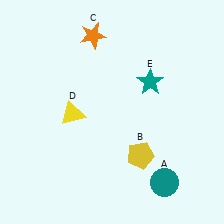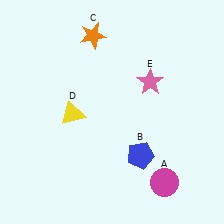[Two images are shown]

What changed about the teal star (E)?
In Image 1, E is teal. In Image 2, it changed to pink.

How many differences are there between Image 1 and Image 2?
There are 3 differences between the two images.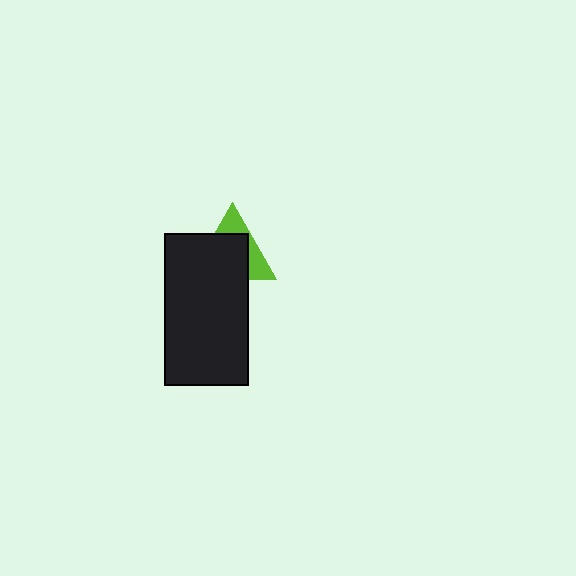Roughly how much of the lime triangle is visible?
A small part of it is visible (roughly 36%).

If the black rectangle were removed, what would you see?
You would see the complete lime triangle.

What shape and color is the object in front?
The object in front is a black rectangle.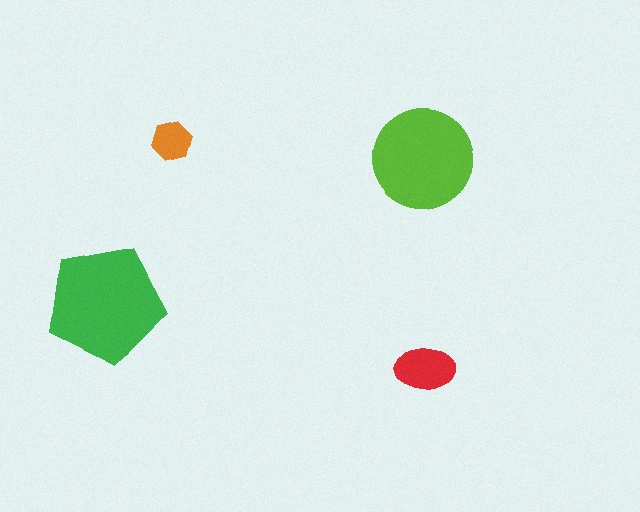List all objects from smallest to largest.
The orange hexagon, the red ellipse, the lime circle, the green pentagon.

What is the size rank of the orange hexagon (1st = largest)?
4th.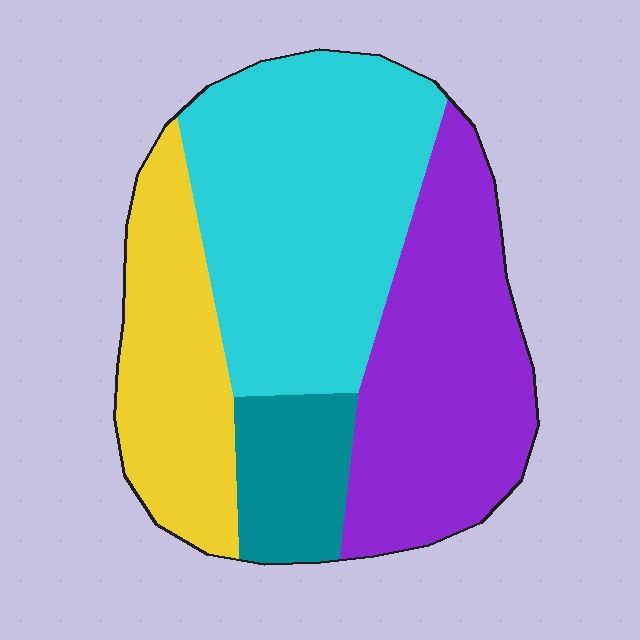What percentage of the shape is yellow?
Yellow covers about 20% of the shape.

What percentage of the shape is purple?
Purple covers roughly 30% of the shape.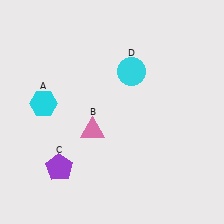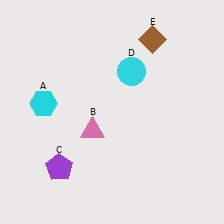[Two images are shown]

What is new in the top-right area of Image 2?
A brown diamond (E) was added in the top-right area of Image 2.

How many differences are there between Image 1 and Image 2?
There is 1 difference between the two images.